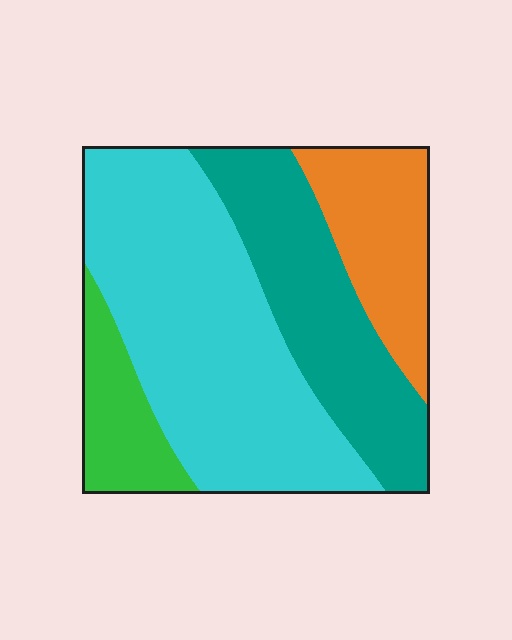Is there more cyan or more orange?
Cyan.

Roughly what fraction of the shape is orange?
Orange takes up about one sixth (1/6) of the shape.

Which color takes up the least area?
Green, at roughly 10%.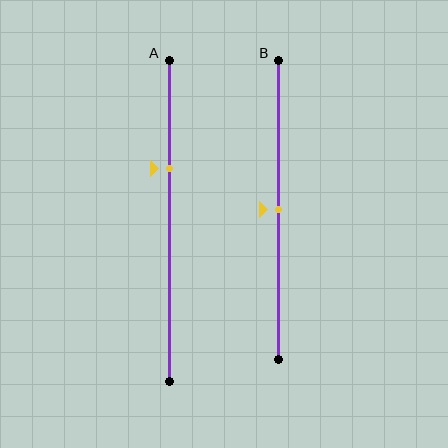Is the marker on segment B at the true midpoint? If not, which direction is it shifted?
Yes, the marker on segment B is at the true midpoint.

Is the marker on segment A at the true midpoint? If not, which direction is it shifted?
No, the marker on segment A is shifted upward by about 16% of the segment length.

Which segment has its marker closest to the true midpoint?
Segment B has its marker closest to the true midpoint.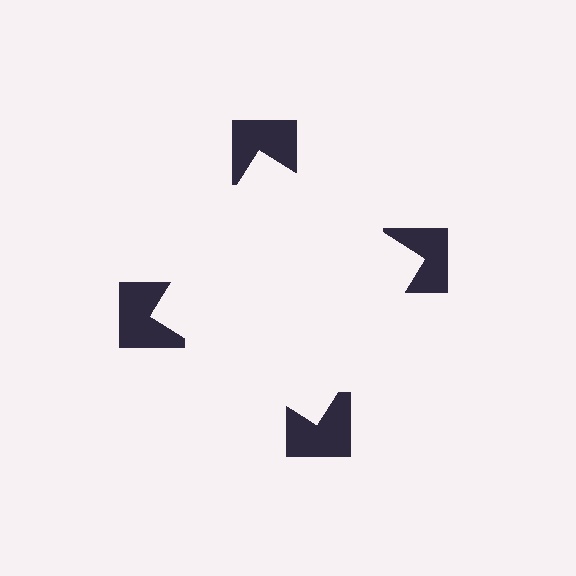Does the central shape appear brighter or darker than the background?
It typically appears slightly brighter than the background, even though no actual brightness change is drawn.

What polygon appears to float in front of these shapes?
An illusory square — its edges are inferred from the aligned wedge cuts in the notched squares, not physically drawn.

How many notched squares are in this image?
There are 4 — one at each vertex of the illusory square.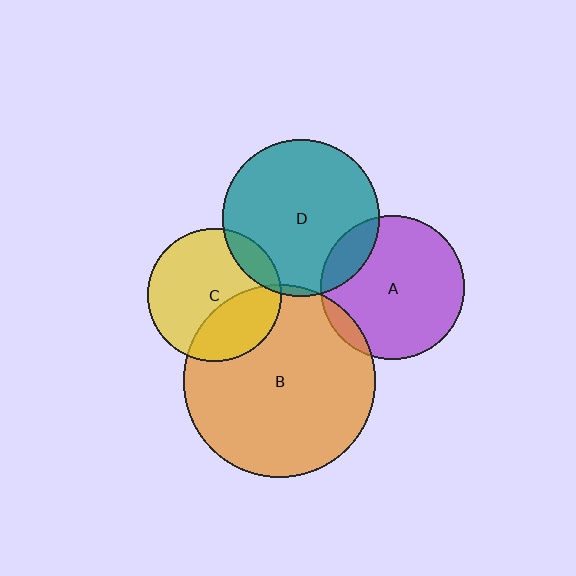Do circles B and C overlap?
Yes.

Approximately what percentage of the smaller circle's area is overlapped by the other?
Approximately 30%.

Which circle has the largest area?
Circle B (orange).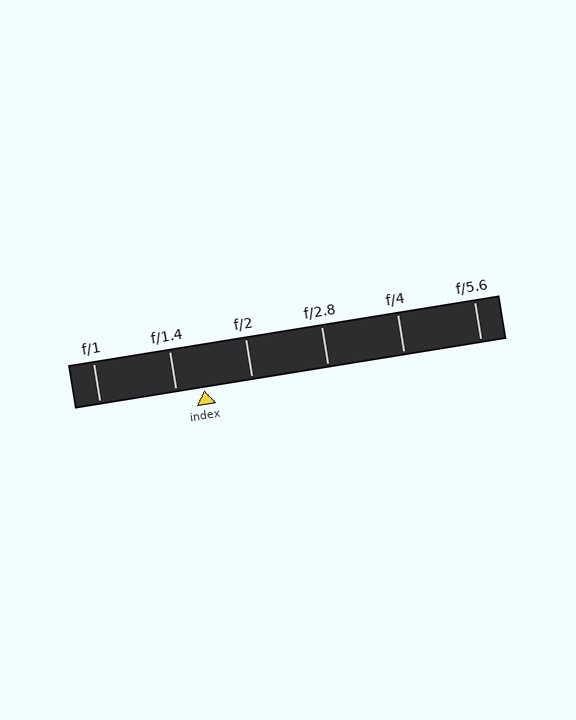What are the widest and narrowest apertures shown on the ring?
The widest aperture shown is f/1 and the narrowest is f/5.6.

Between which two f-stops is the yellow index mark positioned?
The index mark is between f/1.4 and f/2.